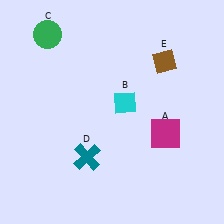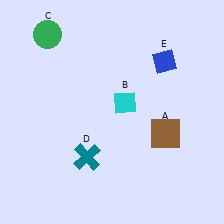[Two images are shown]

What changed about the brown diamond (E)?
In Image 1, E is brown. In Image 2, it changed to blue.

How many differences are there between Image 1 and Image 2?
There are 2 differences between the two images.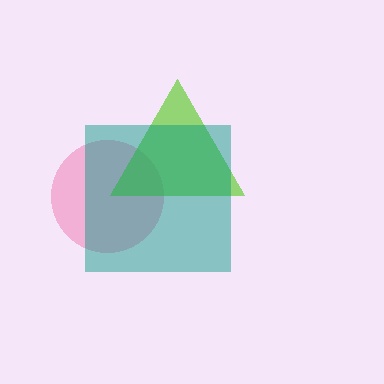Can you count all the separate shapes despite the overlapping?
Yes, there are 3 separate shapes.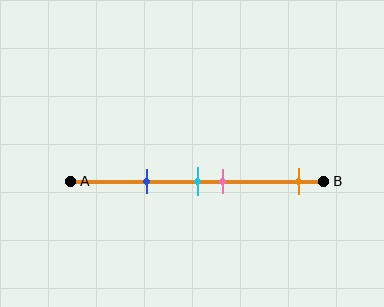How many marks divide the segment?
There are 4 marks dividing the segment.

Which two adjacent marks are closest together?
The cyan and pink marks are the closest adjacent pair.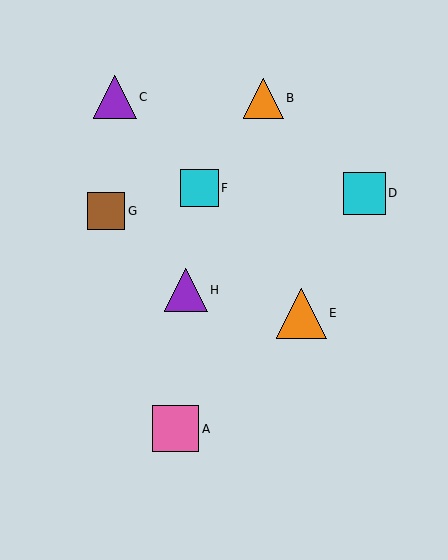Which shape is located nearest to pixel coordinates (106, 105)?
The purple triangle (labeled C) at (115, 97) is nearest to that location.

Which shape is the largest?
The orange triangle (labeled E) is the largest.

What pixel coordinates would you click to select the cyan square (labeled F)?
Click at (200, 188) to select the cyan square F.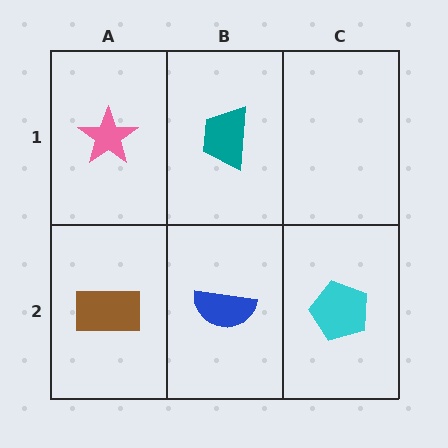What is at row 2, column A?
A brown rectangle.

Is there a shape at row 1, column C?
No, that cell is empty.